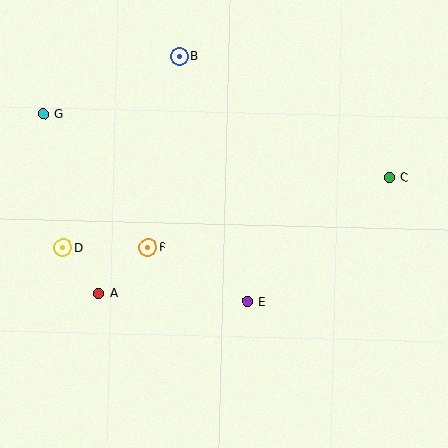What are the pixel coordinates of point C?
Point C is at (390, 178).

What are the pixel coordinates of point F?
Point F is at (148, 247).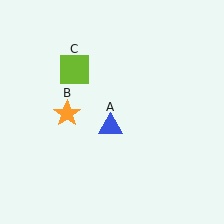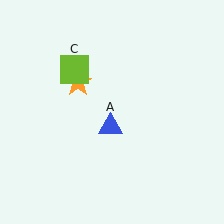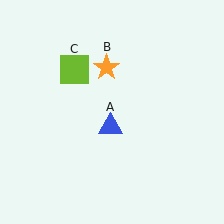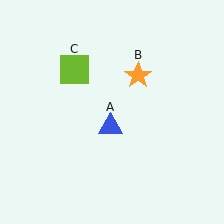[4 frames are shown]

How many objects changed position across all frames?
1 object changed position: orange star (object B).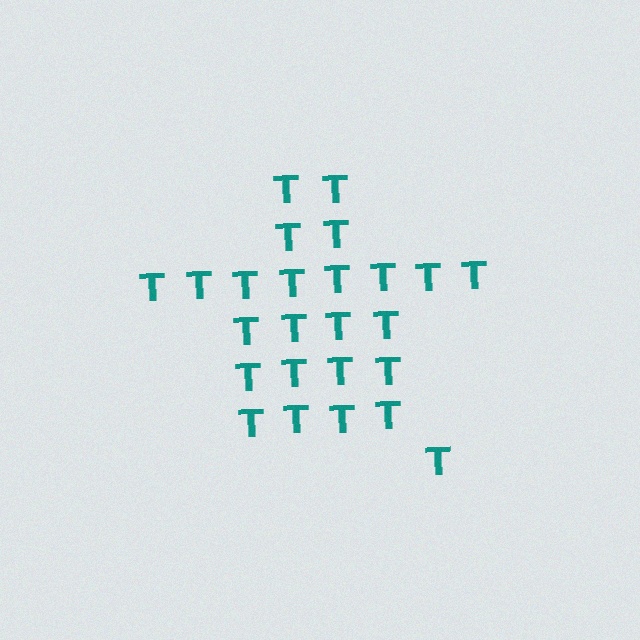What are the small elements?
The small elements are letter T's.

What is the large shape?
The large shape is a star.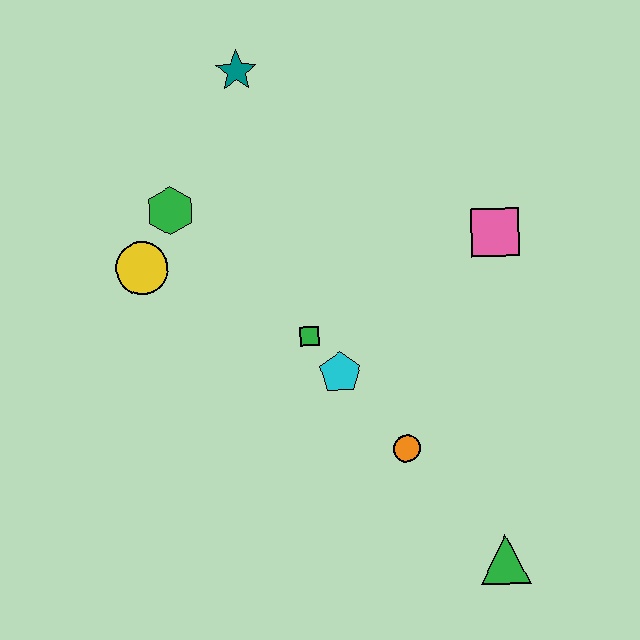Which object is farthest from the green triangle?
The teal star is farthest from the green triangle.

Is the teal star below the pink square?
No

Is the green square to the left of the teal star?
No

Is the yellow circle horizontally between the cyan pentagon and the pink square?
No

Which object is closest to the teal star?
The green hexagon is closest to the teal star.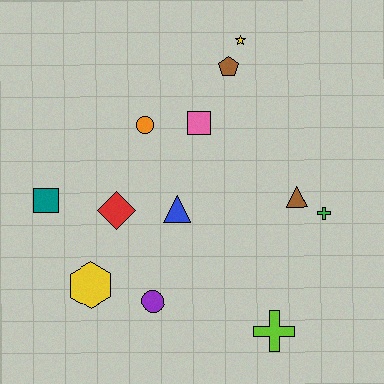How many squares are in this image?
There are 2 squares.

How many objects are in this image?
There are 12 objects.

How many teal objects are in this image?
There is 1 teal object.